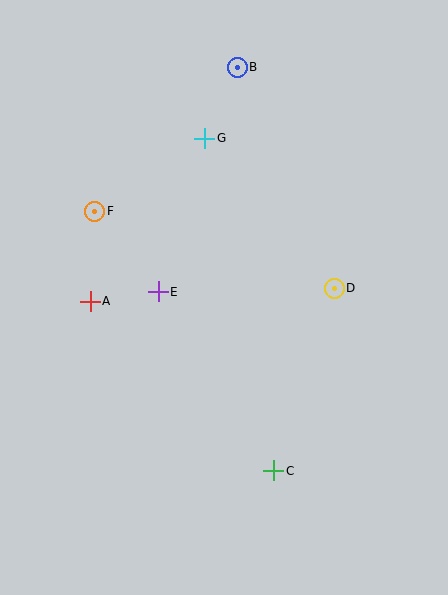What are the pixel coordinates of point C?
Point C is at (274, 471).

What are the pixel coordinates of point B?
Point B is at (237, 67).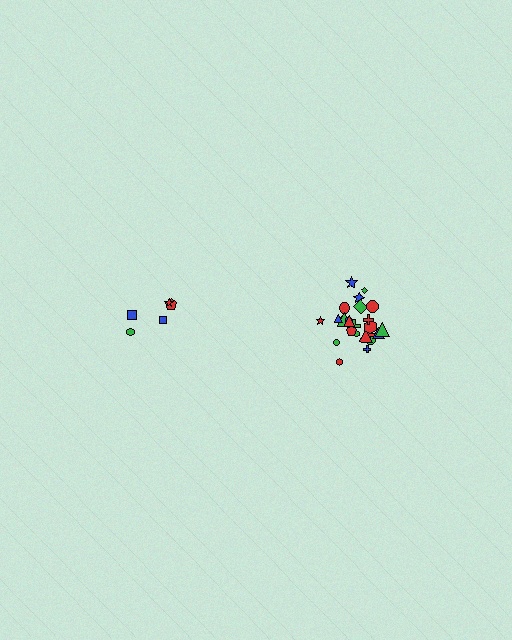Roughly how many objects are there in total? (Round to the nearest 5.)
Roughly 30 objects in total.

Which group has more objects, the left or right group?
The right group.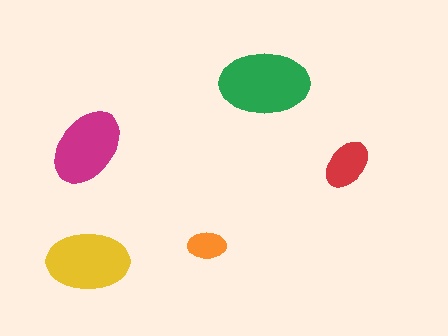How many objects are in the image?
There are 5 objects in the image.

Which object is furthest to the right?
The red ellipse is rightmost.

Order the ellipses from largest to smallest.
the green one, the yellow one, the magenta one, the red one, the orange one.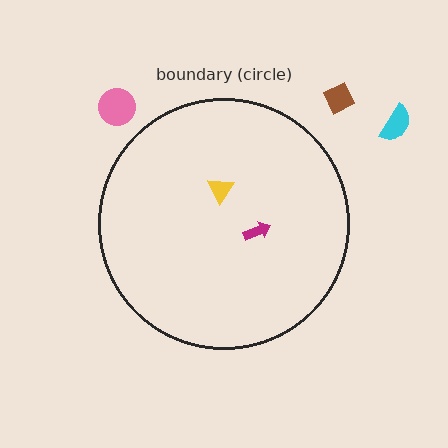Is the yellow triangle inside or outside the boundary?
Inside.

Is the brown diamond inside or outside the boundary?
Outside.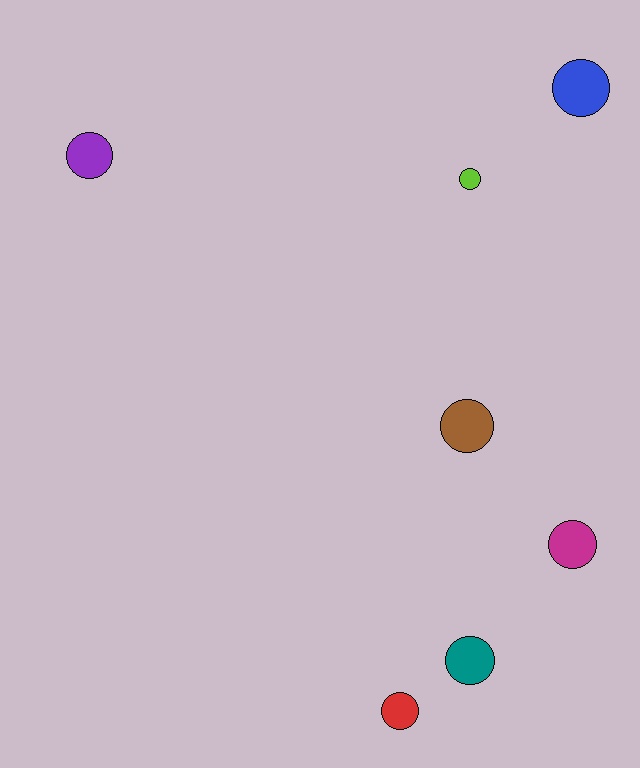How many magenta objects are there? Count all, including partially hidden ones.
There is 1 magenta object.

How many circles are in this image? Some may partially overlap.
There are 7 circles.